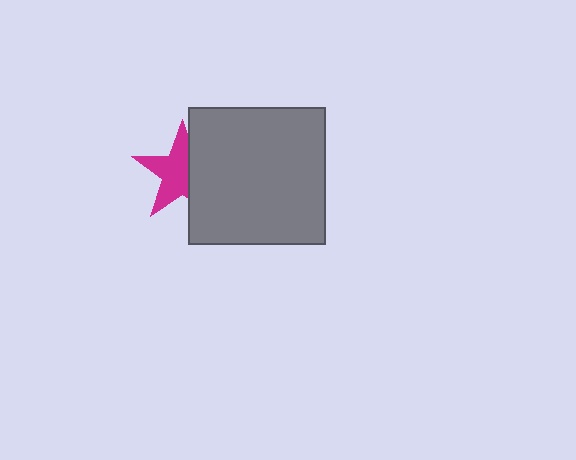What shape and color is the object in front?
The object in front is a gray square.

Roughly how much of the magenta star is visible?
About half of it is visible (roughly 60%).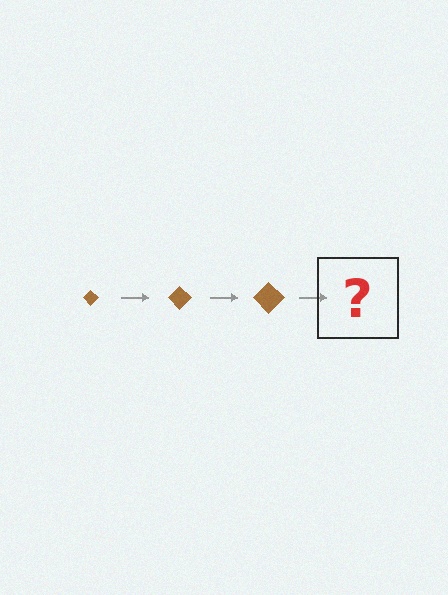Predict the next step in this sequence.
The next step is a brown diamond, larger than the previous one.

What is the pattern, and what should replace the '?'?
The pattern is that the diamond gets progressively larger each step. The '?' should be a brown diamond, larger than the previous one.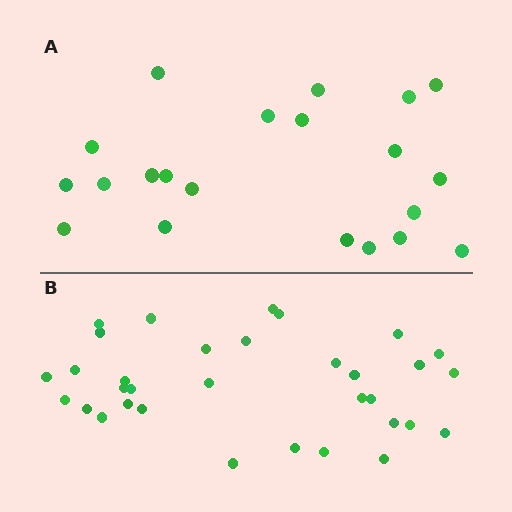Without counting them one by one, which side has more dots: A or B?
Region B (the bottom region) has more dots.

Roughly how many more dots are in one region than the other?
Region B has roughly 12 or so more dots than region A.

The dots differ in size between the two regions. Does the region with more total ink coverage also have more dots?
No. Region A has more total ink coverage because its dots are larger, but region B actually contains more individual dots. Total area can be misleading — the number of items is what matters here.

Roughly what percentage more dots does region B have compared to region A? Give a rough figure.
About 55% more.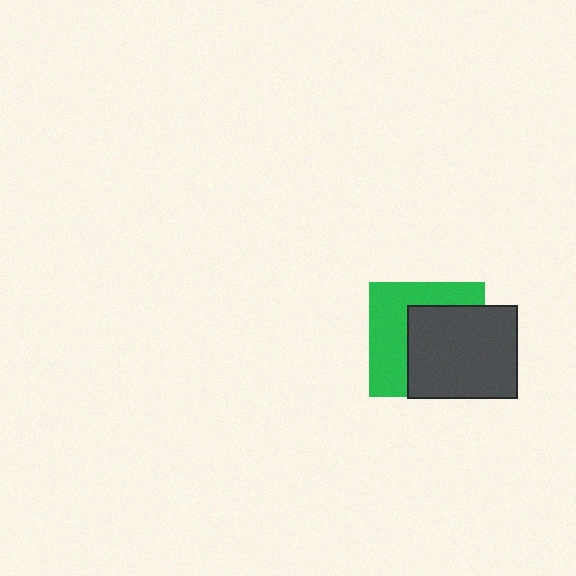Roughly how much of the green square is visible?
About half of it is visible (roughly 47%).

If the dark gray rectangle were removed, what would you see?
You would see the complete green square.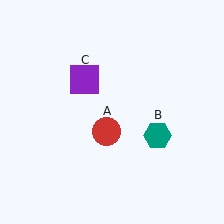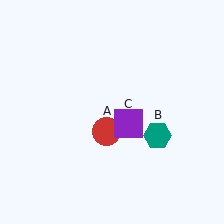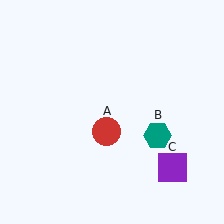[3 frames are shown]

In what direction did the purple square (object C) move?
The purple square (object C) moved down and to the right.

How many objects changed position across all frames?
1 object changed position: purple square (object C).